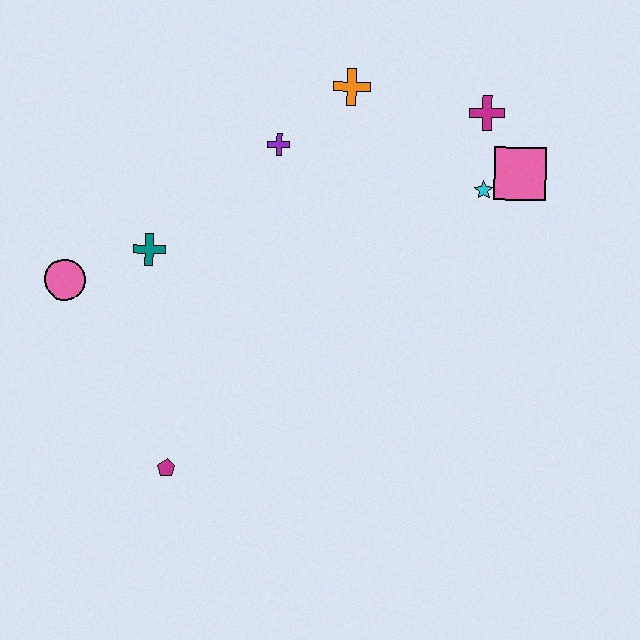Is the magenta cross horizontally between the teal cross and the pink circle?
No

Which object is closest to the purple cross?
The orange cross is closest to the purple cross.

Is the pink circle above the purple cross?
No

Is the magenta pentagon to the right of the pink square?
No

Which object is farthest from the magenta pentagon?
The magenta cross is farthest from the magenta pentagon.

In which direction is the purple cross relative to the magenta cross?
The purple cross is to the left of the magenta cross.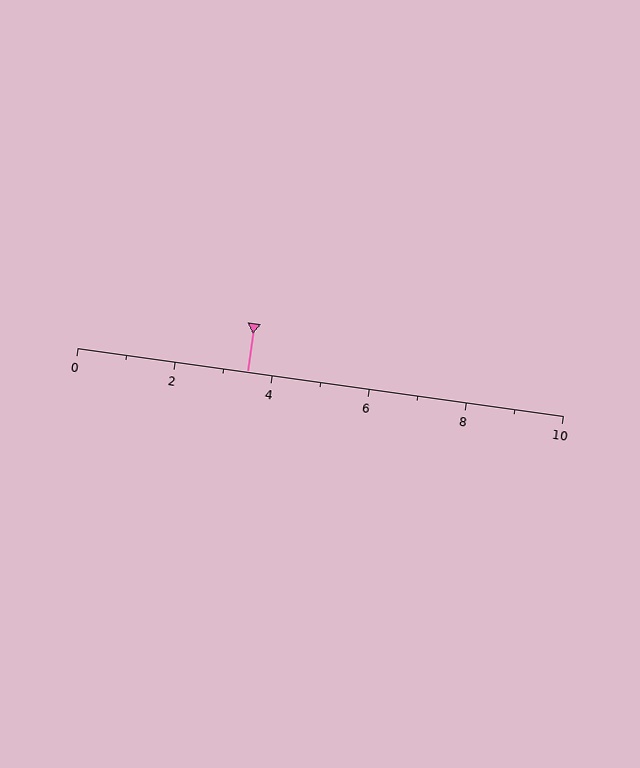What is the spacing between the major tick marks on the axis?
The major ticks are spaced 2 apart.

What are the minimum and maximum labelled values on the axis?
The axis runs from 0 to 10.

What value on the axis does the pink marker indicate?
The marker indicates approximately 3.5.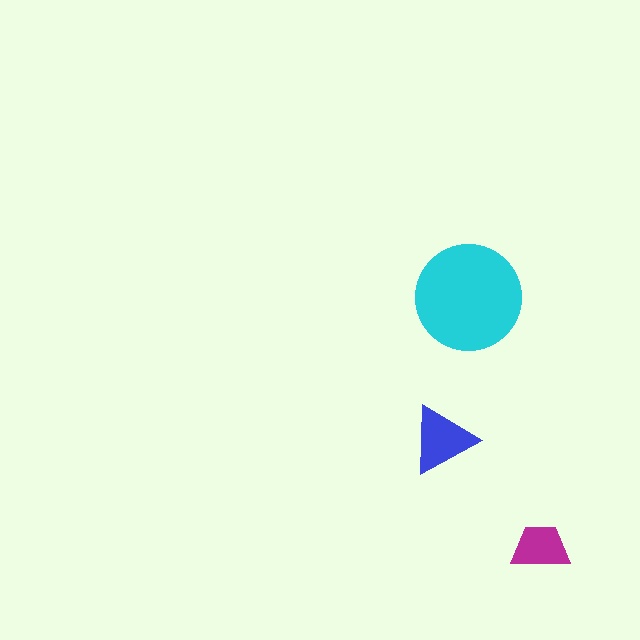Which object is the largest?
The cyan circle.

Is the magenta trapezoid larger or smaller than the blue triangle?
Smaller.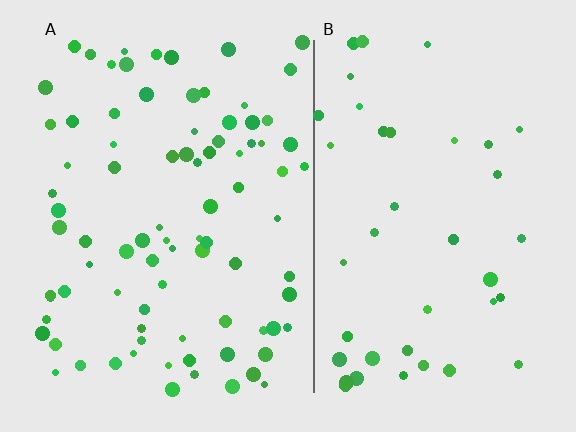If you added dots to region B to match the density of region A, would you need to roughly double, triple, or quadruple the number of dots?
Approximately double.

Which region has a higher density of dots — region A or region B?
A (the left).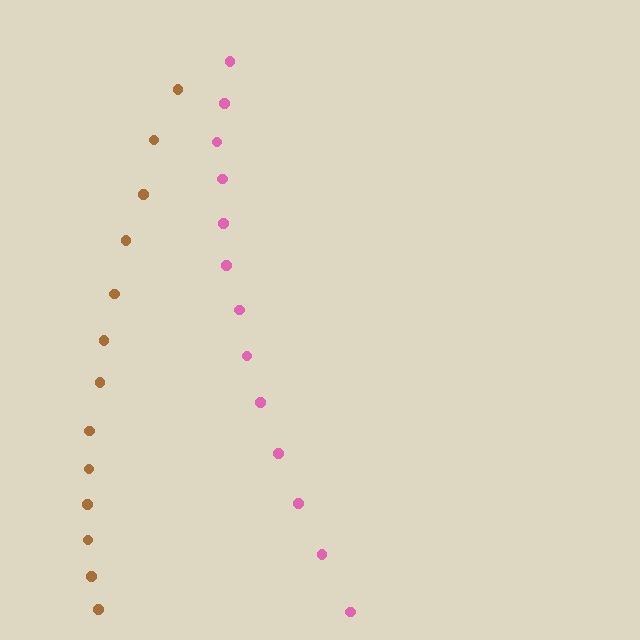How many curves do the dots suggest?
There are 2 distinct paths.